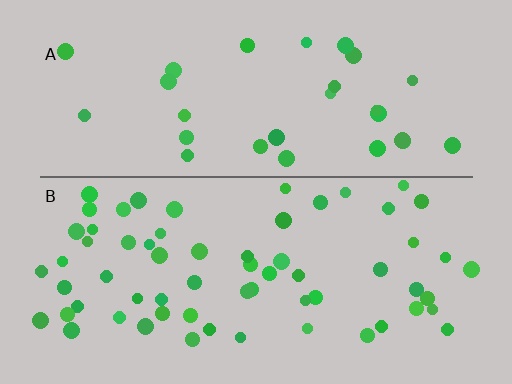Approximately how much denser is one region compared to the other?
Approximately 2.1× — region B over region A.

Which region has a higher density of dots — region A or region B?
B (the bottom).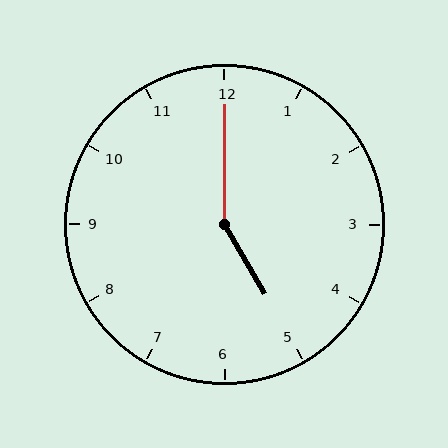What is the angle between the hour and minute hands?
Approximately 150 degrees.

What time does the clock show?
5:00.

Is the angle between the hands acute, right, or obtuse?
It is obtuse.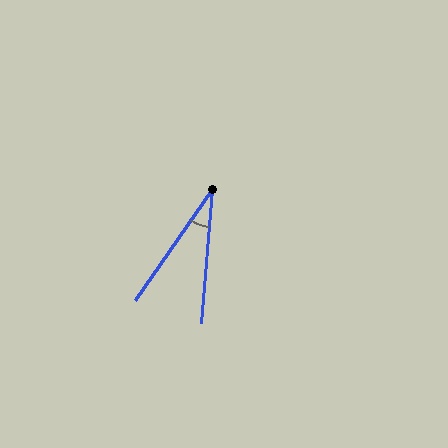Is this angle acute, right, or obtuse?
It is acute.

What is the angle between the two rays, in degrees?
Approximately 30 degrees.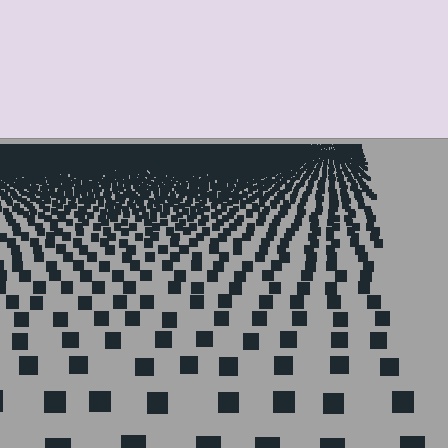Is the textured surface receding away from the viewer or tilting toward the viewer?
The surface is receding away from the viewer. Texture elements get smaller and denser toward the top.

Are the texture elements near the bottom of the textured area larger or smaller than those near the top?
Larger. Near the bottom, elements are closer to the viewer and appear at a bigger on-screen size.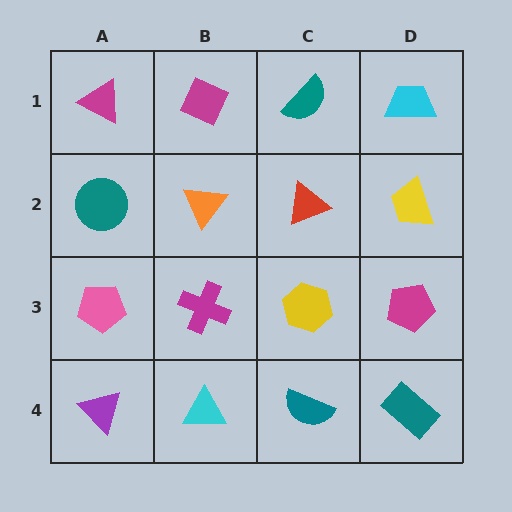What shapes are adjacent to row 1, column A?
A teal circle (row 2, column A), a magenta diamond (row 1, column B).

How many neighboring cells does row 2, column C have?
4.